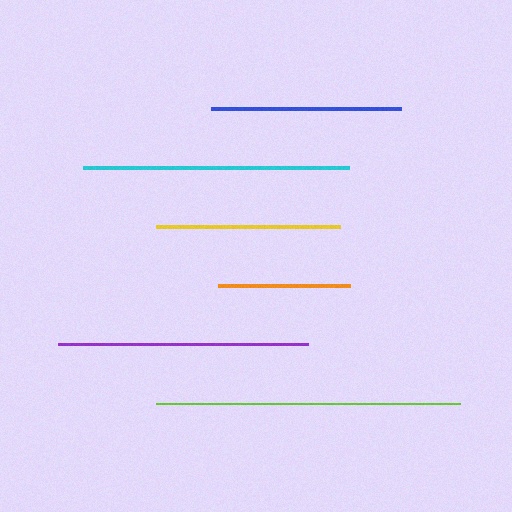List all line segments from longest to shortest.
From longest to shortest: lime, cyan, purple, blue, yellow, orange.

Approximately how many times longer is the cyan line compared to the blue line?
The cyan line is approximately 1.4 times the length of the blue line.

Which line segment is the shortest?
The orange line is the shortest at approximately 132 pixels.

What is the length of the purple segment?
The purple segment is approximately 251 pixels long.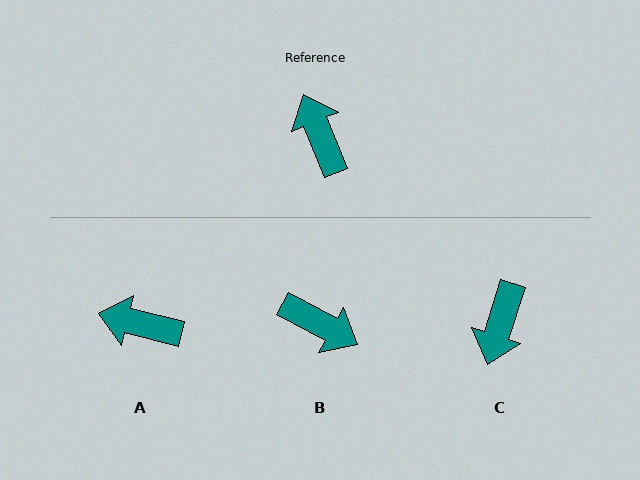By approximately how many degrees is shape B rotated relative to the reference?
Approximately 141 degrees clockwise.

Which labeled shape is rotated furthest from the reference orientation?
B, about 141 degrees away.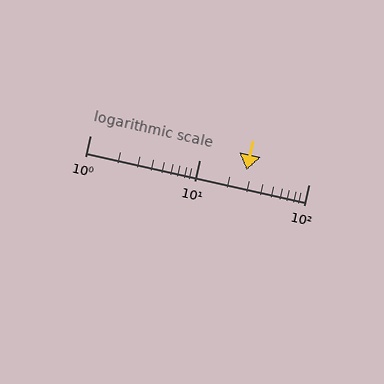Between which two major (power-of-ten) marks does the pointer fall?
The pointer is between 10 and 100.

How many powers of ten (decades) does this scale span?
The scale spans 2 decades, from 1 to 100.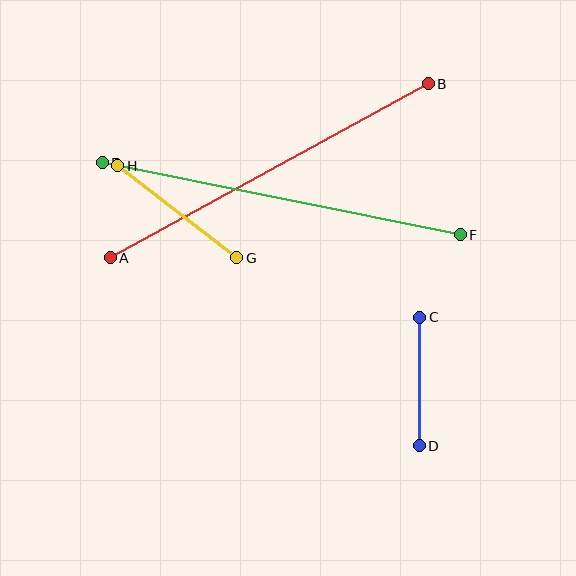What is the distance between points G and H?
The distance is approximately 150 pixels.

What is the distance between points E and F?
The distance is approximately 365 pixels.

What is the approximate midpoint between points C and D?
The midpoint is at approximately (419, 382) pixels.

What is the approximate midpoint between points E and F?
The midpoint is at approximately (281, 199) pixels.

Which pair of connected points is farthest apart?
Points E and F are farthest apart.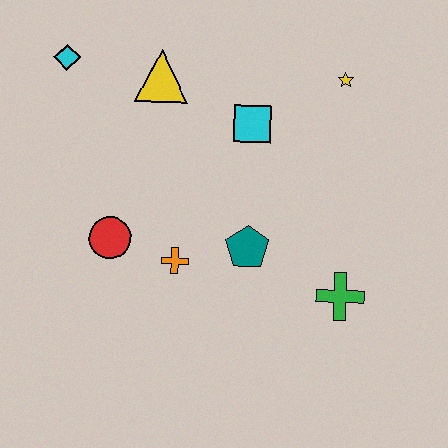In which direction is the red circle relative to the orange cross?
The red circle is to the left of the orange cross.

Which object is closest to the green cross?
The teal pentagon is closest to the green cross.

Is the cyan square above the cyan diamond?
No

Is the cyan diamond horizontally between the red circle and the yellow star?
No